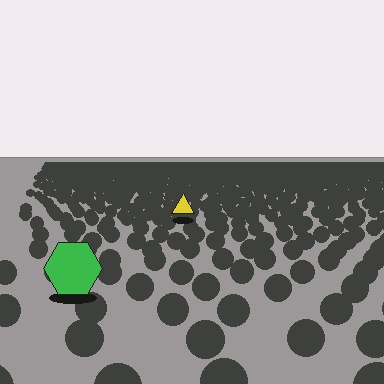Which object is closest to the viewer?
The green hexagon is closest. The texture marks near it are larger and more spread out.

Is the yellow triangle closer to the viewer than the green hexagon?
No. The green hexagon is closer — you can tell from the texture gradient: the ground texture is coarser near it.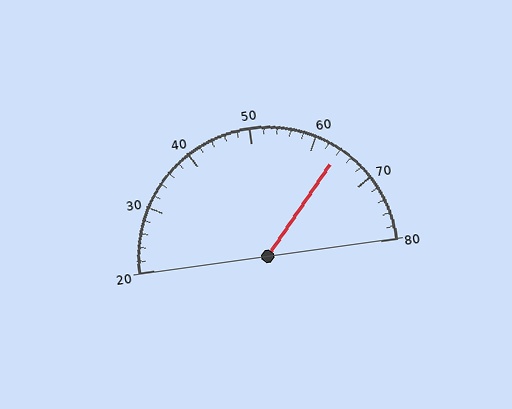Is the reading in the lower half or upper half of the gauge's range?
The reading is in the upper half of the range (20 to 80).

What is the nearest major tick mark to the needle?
The nearest major tick mark is 60.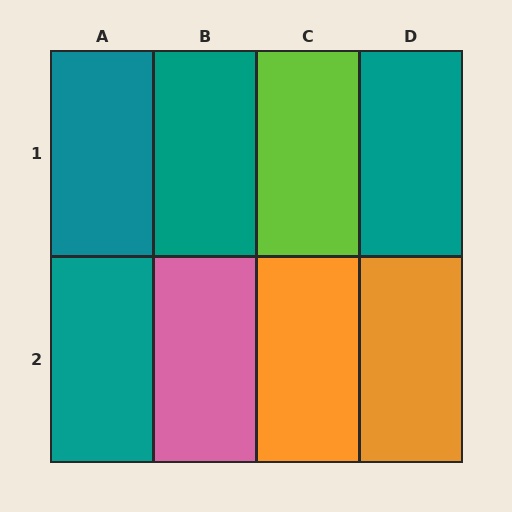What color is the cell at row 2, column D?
Orange.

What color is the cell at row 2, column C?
Orange.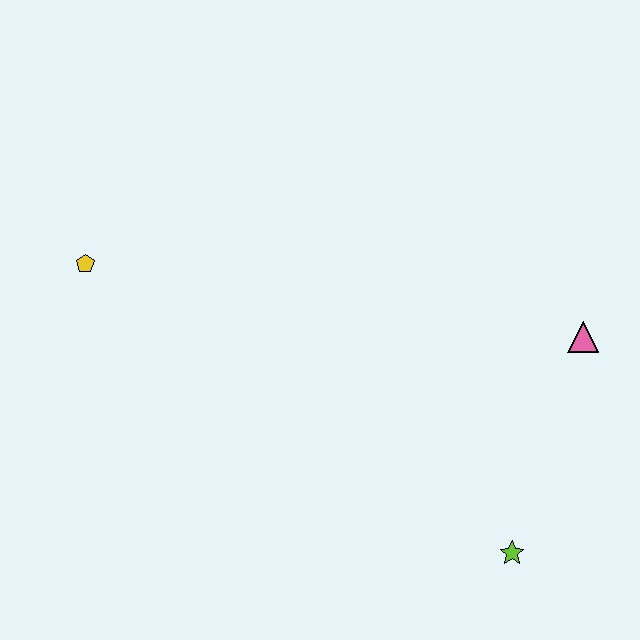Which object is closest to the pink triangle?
The lime star is closest to the pink triangle.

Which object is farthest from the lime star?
The yellow pentagon is farthest from the lime star.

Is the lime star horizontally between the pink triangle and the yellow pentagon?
Yes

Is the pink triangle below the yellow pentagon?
Yes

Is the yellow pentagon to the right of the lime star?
No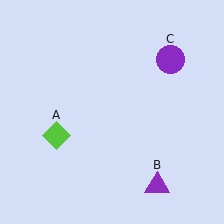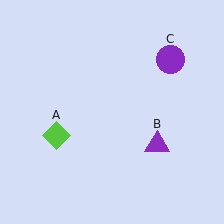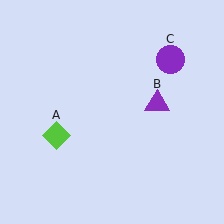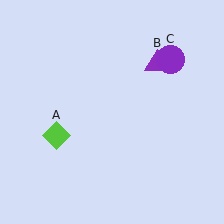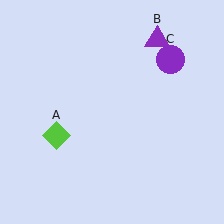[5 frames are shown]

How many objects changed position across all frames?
1 object changed position: purple triangle (object B).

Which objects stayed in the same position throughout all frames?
Lime diamond (object A) and purple circle (object C) remained stationary.